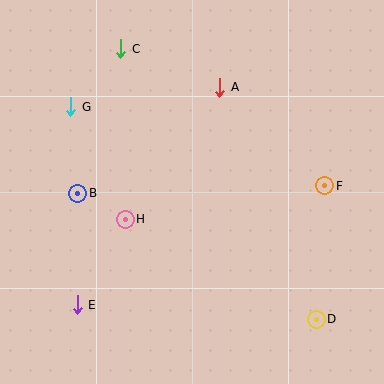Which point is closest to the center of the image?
Point H at (125, 219) is closest to the center.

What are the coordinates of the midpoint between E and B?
The midpoint between E and B is at (78, 249).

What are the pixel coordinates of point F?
Point F is at (325, 186).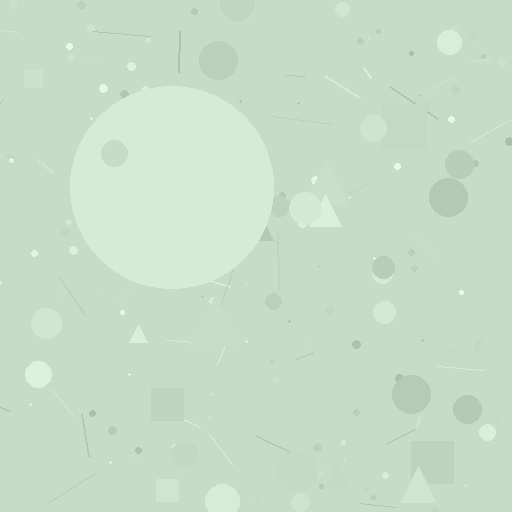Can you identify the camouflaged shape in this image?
The camouflaged shape is a circle.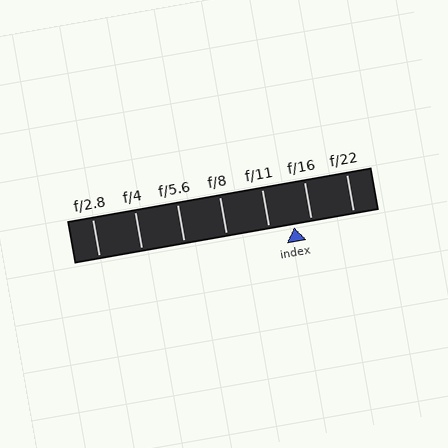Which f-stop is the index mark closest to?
The index mark is closest to f/16.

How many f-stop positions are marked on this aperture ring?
There are 7 f-stop positions marked.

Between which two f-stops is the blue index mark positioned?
The index mark is between f/11 and f/16.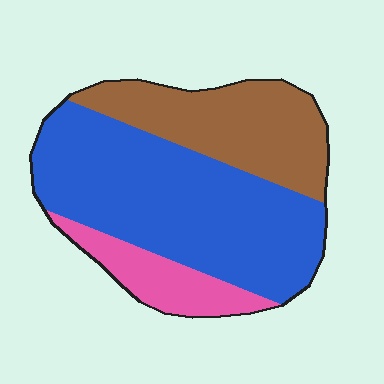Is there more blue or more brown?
Blue.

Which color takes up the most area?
Blue, at roughly 55%.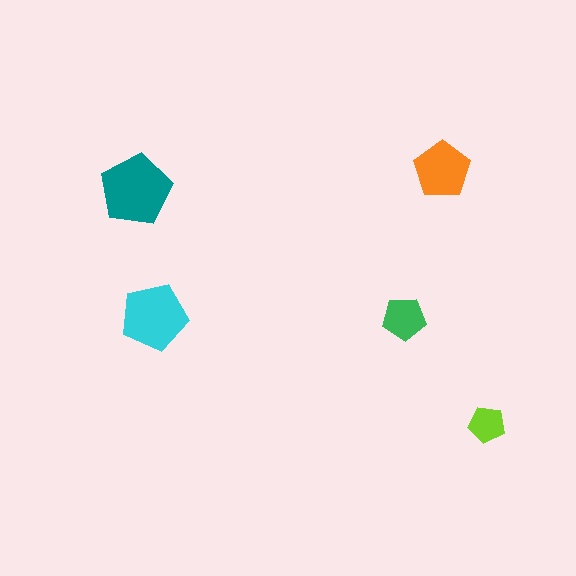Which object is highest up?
The orange pentagon is topmost.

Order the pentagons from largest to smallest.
the teal one, the cyan one, the orange one, the green one, the lime one.